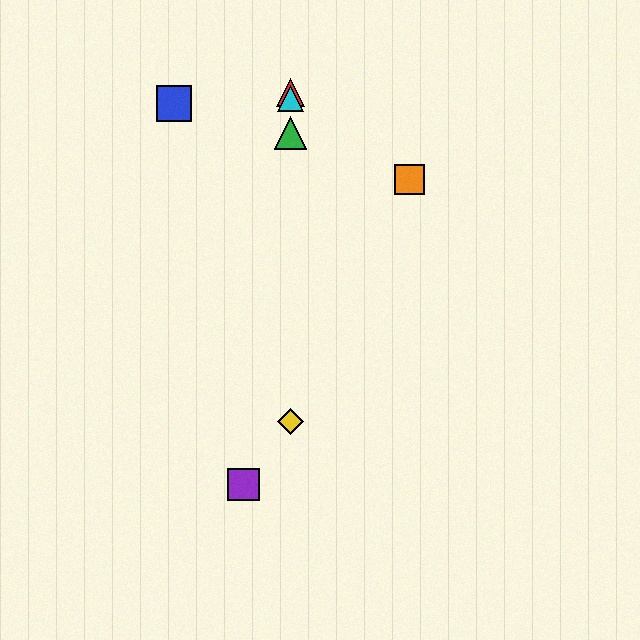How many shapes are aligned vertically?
4 shapes (the red triangle, the green triangle, the yellow diamond, the cyan triangle) are aligned vertically.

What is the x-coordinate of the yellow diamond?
The yellow diamond is at x≈291.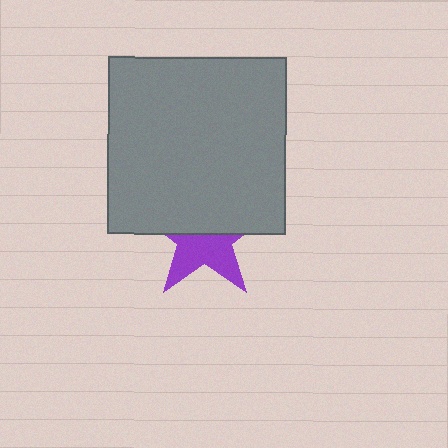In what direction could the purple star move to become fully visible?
The purple star could move down. That would shift it out from behind the gray square entirely.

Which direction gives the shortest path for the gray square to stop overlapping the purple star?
Moving up gives the shortest separation.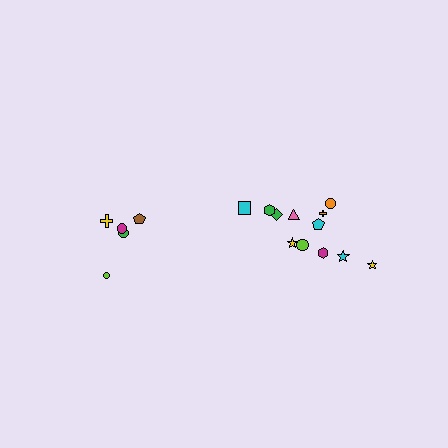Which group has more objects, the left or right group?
The right group.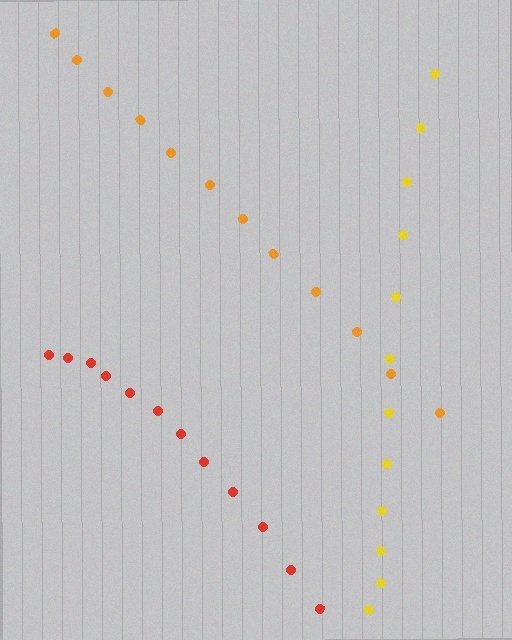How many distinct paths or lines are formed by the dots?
There are 3 distinct paths.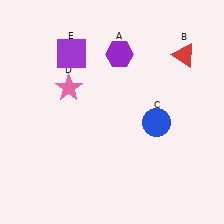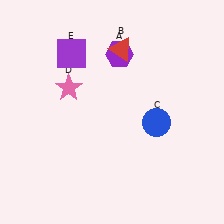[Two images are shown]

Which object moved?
The red triangle (B) moved left.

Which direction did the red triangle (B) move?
The red triangle (B) moved left.